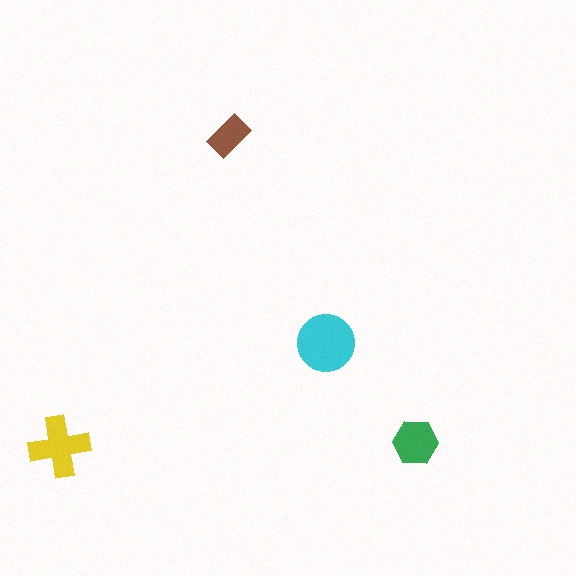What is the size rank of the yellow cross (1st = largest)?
2nd.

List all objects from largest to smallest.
The cyan circle, the yellow cross, the green hexagon, the brown rectangle.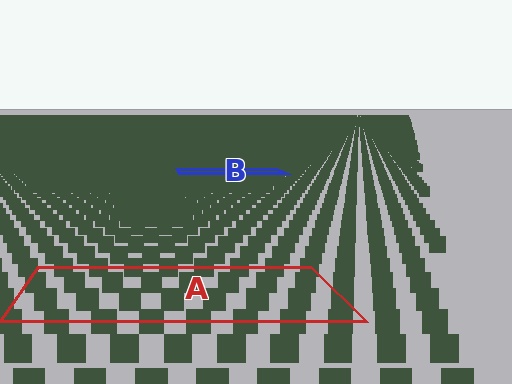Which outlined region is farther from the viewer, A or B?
Region B is farther from the viewer — the texture elements inside it appear smaller and more densely packed.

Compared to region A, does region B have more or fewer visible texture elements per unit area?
Region B has more texture elements per unit area — they are packed more densely because it is farther away.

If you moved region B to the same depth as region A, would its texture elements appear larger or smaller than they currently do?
They would appear larger. At a closer depth, the same texture elements are projected at a bigger on-screen size.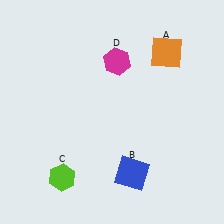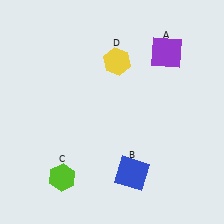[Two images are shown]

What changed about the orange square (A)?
In Image 1, A is orange. In Image 2, it changed to purple.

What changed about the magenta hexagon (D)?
In Image 1, D is magenta. In Image 2, it changed to yellow.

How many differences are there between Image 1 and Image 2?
There are 2 differences between the two images.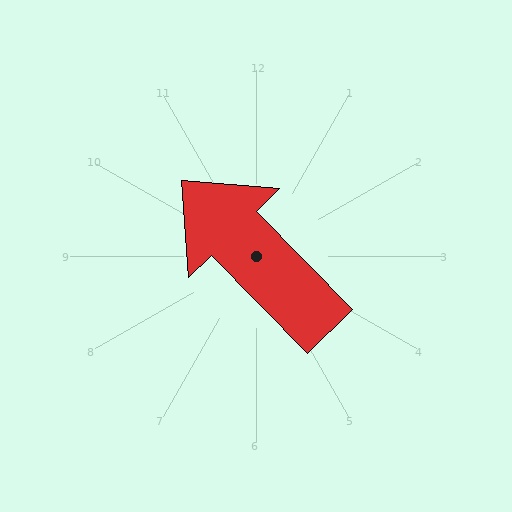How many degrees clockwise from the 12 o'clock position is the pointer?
Approximately 316 degrees.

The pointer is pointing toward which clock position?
Roughly 11 o'clock.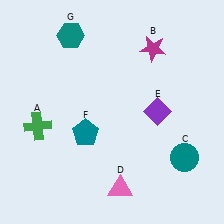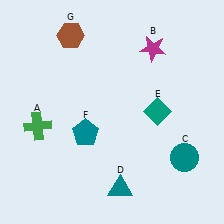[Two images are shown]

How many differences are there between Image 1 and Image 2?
There are 3 differences between the two images.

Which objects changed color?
D changed from pink to teal. E changed from purple to teal. G changed from teal to brown.